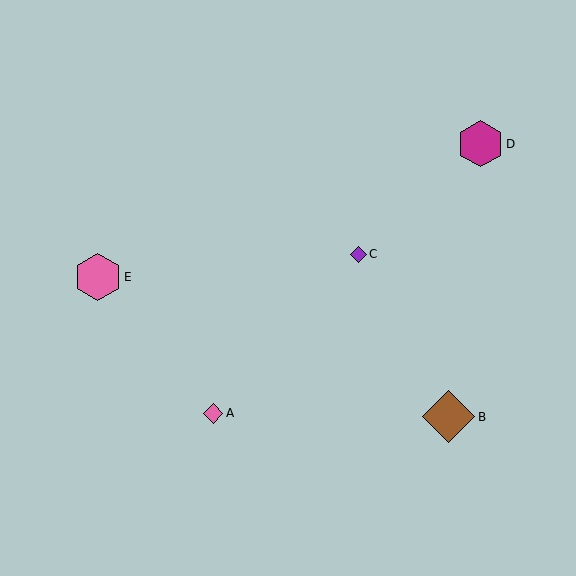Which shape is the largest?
The brown diamond (labeled B) is the largest.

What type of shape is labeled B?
Shape B is a brown diamond.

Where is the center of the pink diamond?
The center of the pink diamond is at (213, 413).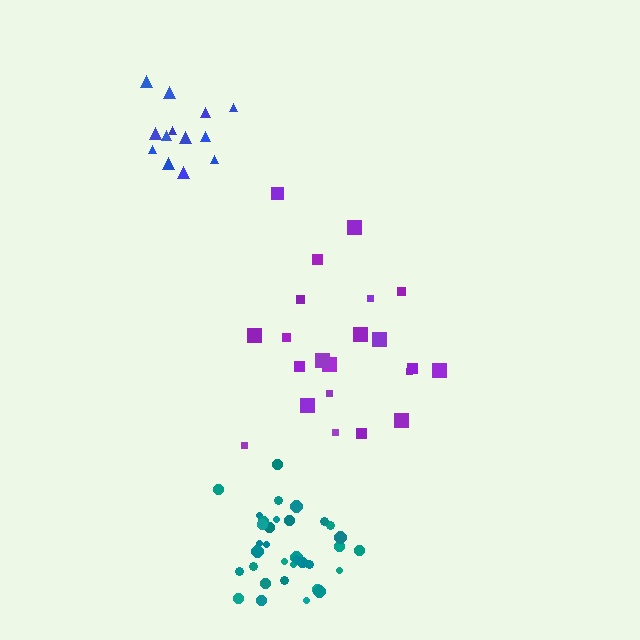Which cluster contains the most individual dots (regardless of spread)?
Teal (34).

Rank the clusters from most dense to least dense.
blue, teal, purple.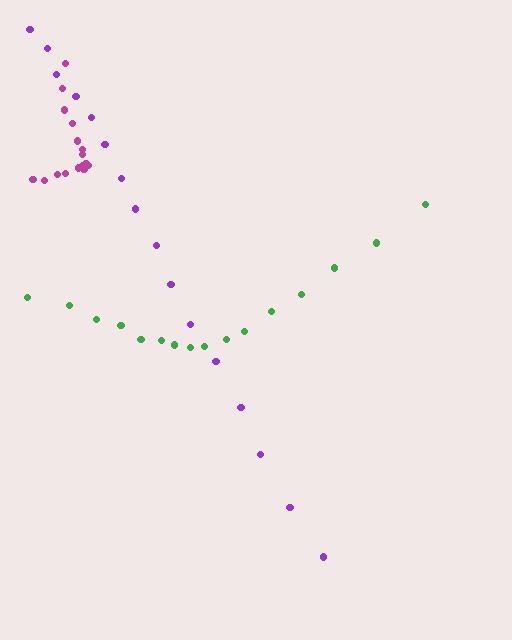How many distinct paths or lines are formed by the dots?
There are 3 distinct paths.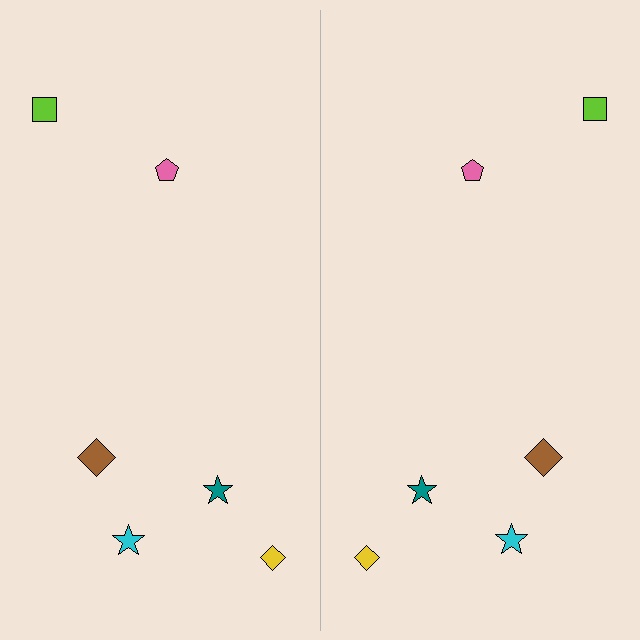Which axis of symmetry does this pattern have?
The pattern has a vertical axis of symmetry running through the center of the image.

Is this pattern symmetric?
Yes, this pattern has bilateral (reflection) symmetry.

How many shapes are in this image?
There are 12 shapes in this image.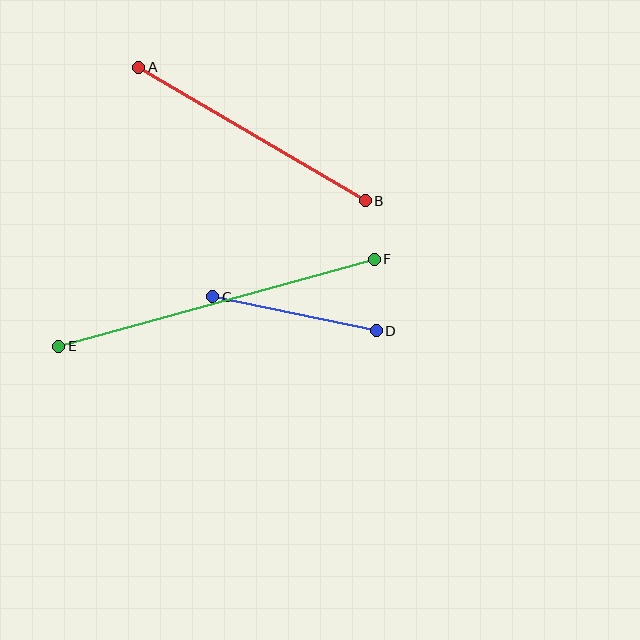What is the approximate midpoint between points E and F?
The midpoint is at approximately (217, 303) pixels.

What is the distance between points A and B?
The distance is approximately 263 pixels.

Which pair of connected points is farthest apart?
Points E and F are farthest apart.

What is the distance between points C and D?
The distance is approximately 167 pixels.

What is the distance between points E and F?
The distance is approximately 327 pixels.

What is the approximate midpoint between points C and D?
The midpoint is at approximately (294, 314) pixels.